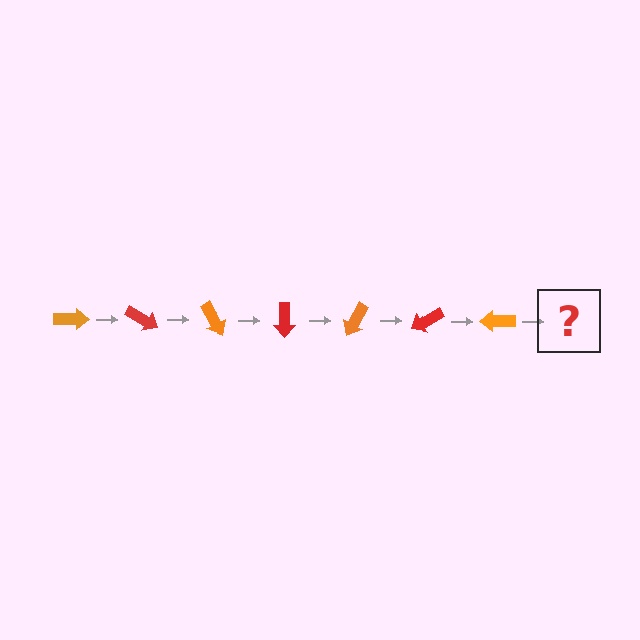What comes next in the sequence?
The next element should be a red arrow, rotated 210 degrees from the start.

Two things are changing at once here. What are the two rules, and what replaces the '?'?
The two rules are that it rotates 30 degrees each step and the color cycles through orange and red. The '?' should be a red arrow, rotated 210 degrees from the start.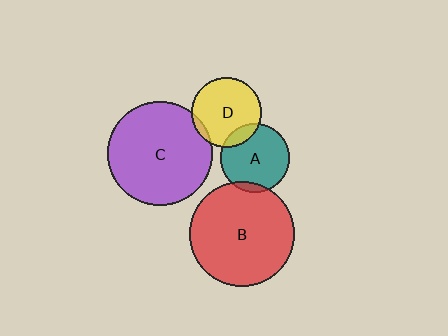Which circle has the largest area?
Circle B (red).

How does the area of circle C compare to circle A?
Approximately 2.3 times.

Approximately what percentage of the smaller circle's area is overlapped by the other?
Approximately 5%.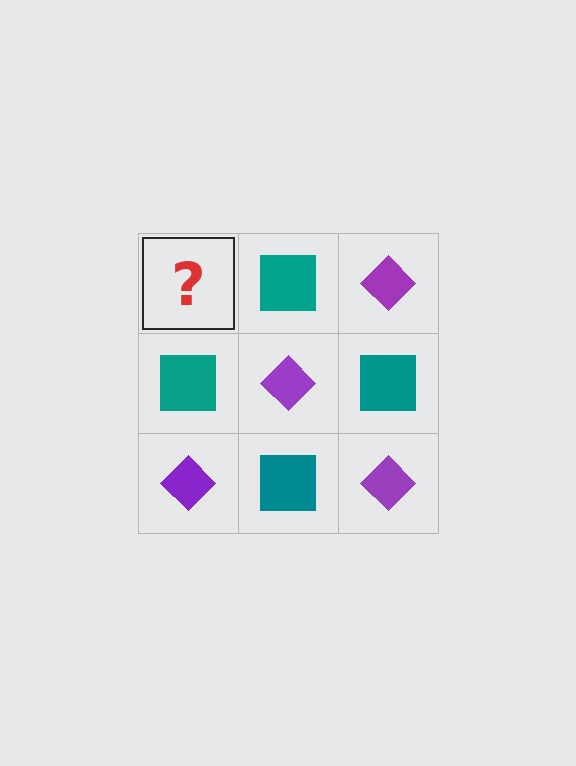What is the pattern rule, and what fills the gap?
The rule is that it alternates purple diamond and teal square in a checkerboard pattern. The gap should be filled with a purple diamond.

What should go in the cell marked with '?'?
The missing cell should contain a purple diamond.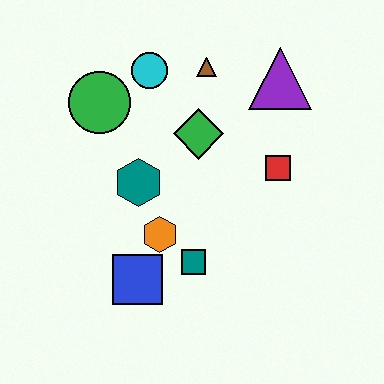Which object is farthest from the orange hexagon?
The purple triangle is farthest from the orange hexagon.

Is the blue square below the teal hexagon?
Yes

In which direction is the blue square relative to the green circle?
The blue square is below the green circle.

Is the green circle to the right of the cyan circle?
No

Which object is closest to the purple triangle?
The brown triangle is closest to the purple triangle.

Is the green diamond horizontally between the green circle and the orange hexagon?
No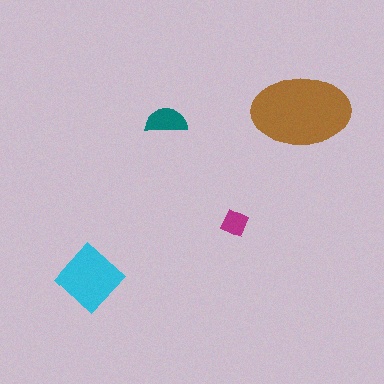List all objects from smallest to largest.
The magenta diamond, the teal semicircle, the cyan diamond, the brown ellipse.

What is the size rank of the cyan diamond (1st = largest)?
2nd.